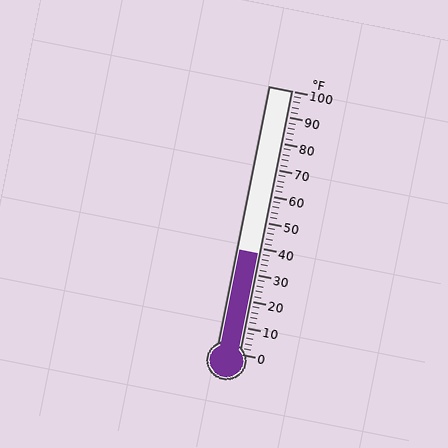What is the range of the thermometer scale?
The thermometer scale ranges from 0°F to 100°F.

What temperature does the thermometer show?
The thermometer shows approximately 38°F.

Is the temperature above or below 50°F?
The temperature is below 50°F.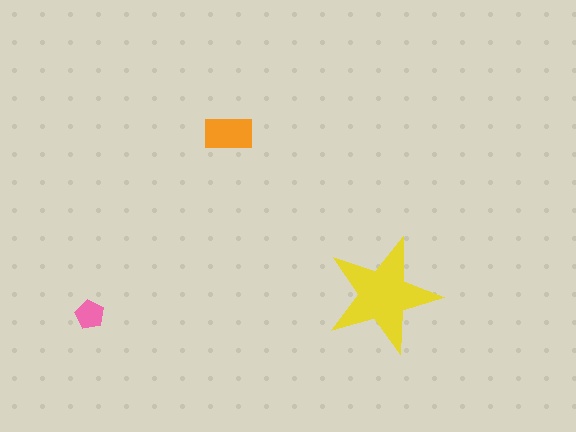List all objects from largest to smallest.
The yellow star, the orange rectangle, the pink pentagon.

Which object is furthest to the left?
The pink pentagon is leftmost.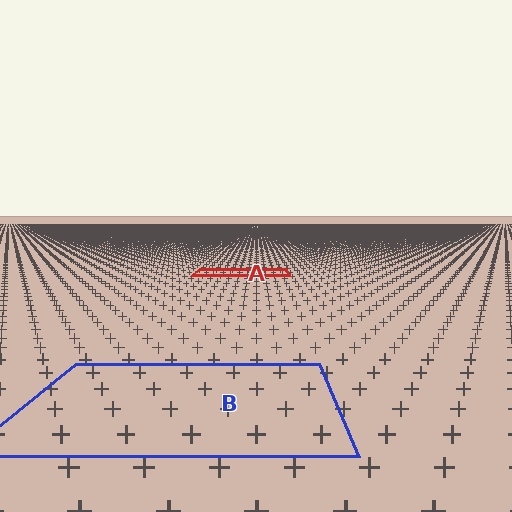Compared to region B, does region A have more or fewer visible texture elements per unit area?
Region A has more texture elements per unit area — they are packed more densely because it is farther away.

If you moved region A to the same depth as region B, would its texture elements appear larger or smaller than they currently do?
They would appear larger. At a closer depth, the same texture elements are projected at a bigger on-screen size.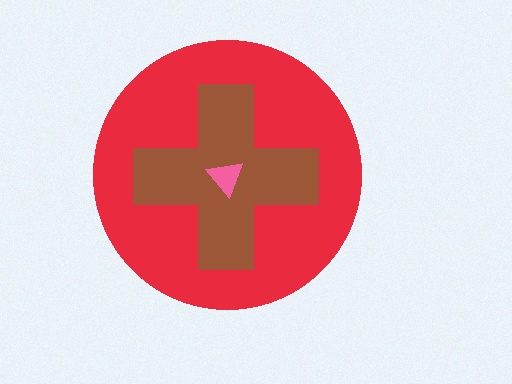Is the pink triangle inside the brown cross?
Yes.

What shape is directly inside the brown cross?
The pink triangle.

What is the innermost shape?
The pink triangle.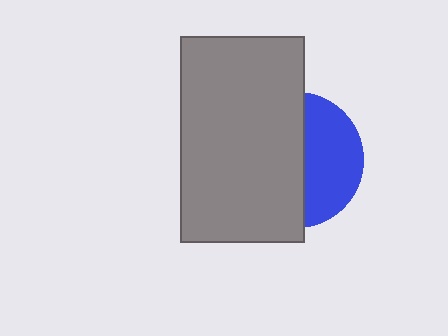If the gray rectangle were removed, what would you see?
You would see the complete blue circle.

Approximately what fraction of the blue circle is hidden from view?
Roughly 58% of the blue circle is hidden behind the gray rectangle.